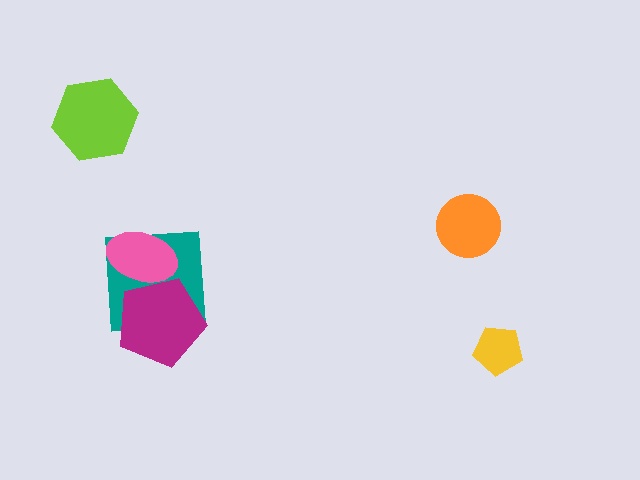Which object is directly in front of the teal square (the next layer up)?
The magenta pentagon is directly in front of the teal square.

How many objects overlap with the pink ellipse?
2 objects overlap with the pink ellipse.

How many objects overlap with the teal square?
2 objects overlap with the teal square.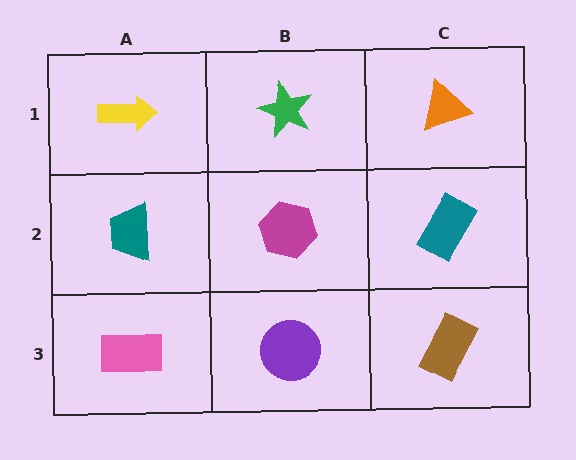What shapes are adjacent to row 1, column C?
A teal rectangle (row 2, column C), a green star (row 1, column B).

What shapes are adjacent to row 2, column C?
An orange triangle (row 1, column C), a brown rectangle (row 3, column C), a magenta hexagon (row 2, column B).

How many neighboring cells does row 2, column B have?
4.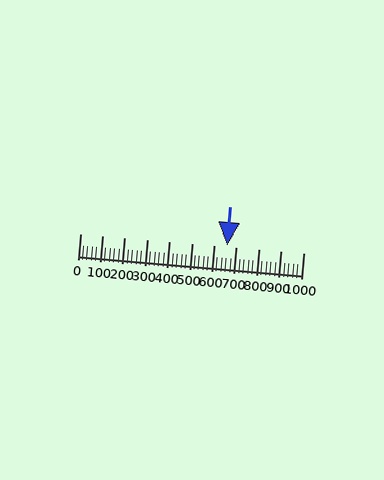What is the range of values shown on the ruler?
The ruler shows values from 0 to 1000.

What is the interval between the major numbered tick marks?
The major tick marks are spaced 100 units apart.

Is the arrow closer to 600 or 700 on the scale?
The arrow is closer to 700.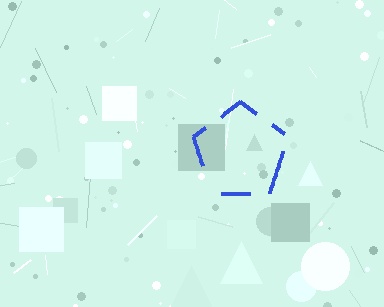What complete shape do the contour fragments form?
The contour fragments form a pentagon.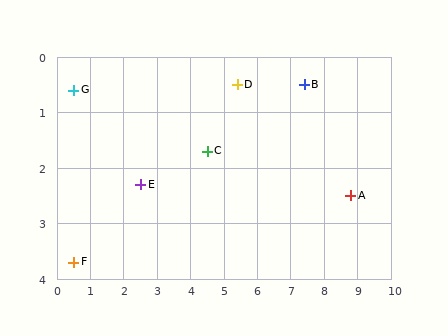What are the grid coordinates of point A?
Point A is at approximately (8.8, 2.5).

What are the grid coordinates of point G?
Point G is at approximately (0.5, 0.6).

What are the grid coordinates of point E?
Point E is at approximately (2.5, 2.3).